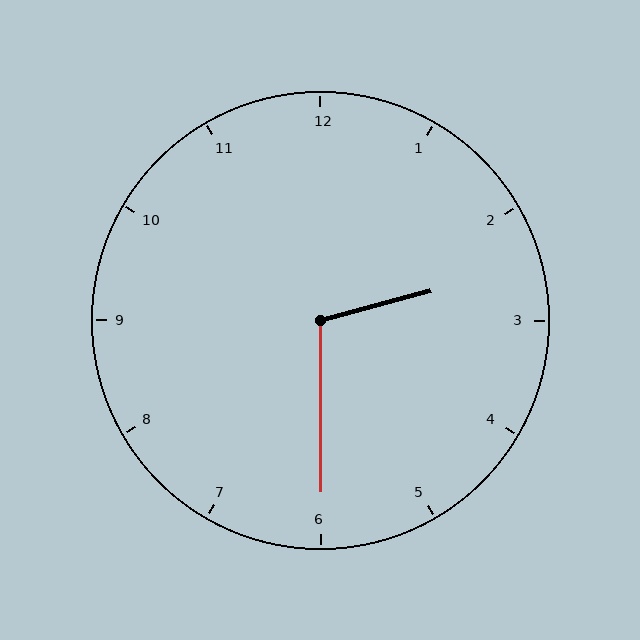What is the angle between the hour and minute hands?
Approximately 105 degrees.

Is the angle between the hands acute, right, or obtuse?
It is obtuse.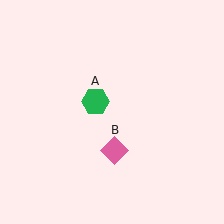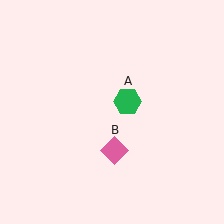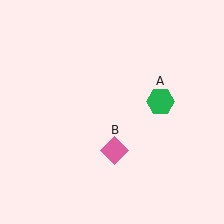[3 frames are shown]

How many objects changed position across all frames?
1 object changed position: green hexagon (object A).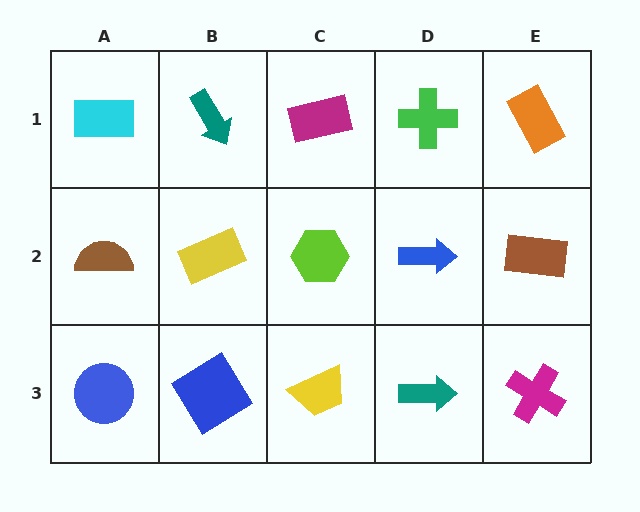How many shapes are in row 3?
5 shapes.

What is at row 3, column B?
A blue diamond.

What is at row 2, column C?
A lime hexagon.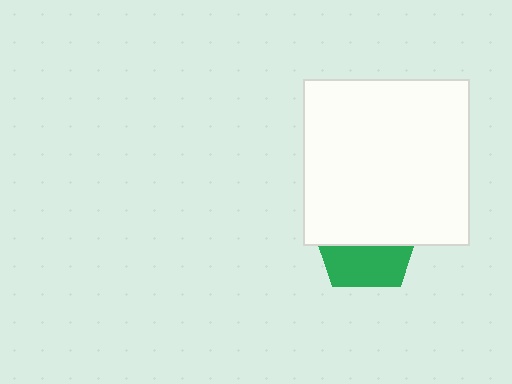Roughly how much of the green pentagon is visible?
A small part of it is visible (roughly 42%).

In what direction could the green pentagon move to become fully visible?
The green pentagon could move down. That would shift it out from behind the white square entirely.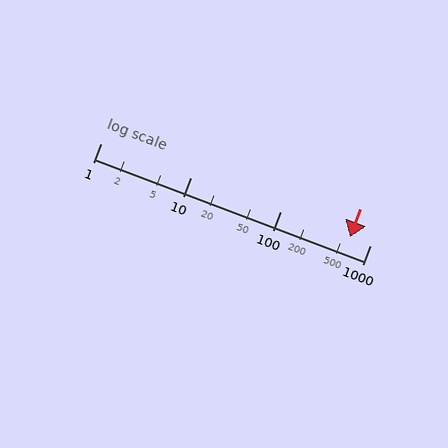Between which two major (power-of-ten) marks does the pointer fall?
The pointer is between 100 and 1000.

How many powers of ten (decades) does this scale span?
The scale spans 3 decades, from 1 to 1000.